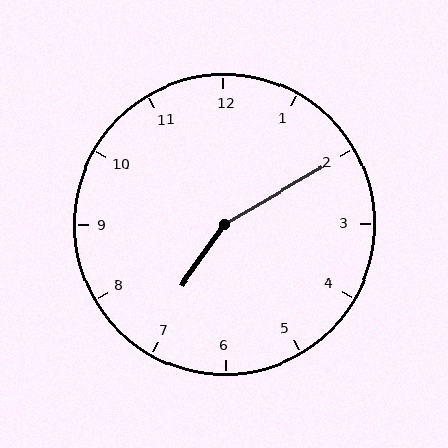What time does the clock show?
7:10.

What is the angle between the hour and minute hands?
Approximately 155 degrees.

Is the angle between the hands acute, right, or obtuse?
It is obtuse.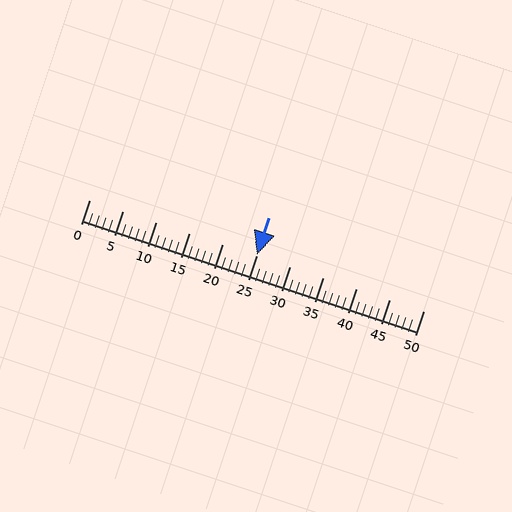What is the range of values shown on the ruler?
The ruler shows values from 0 to 50.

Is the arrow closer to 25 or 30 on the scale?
The arrow is closer to 25.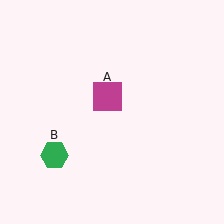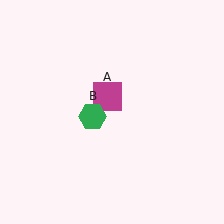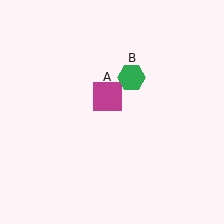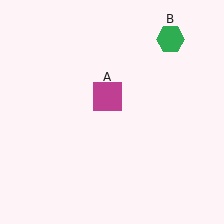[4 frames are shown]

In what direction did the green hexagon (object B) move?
The green hexagon (object B) moved up and to the right.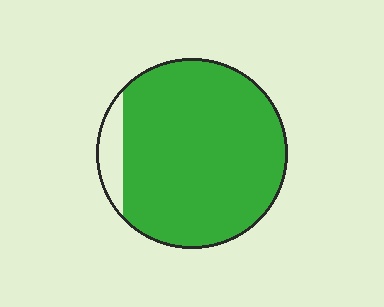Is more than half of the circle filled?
Yes.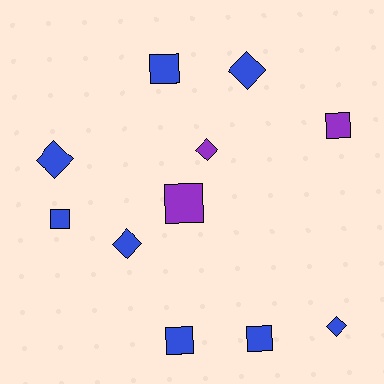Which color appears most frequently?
Blue, with 8 objects.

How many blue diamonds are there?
There are 4 blue diamonds.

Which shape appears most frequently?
Square, with 6 objects.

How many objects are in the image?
There are 11 objects.